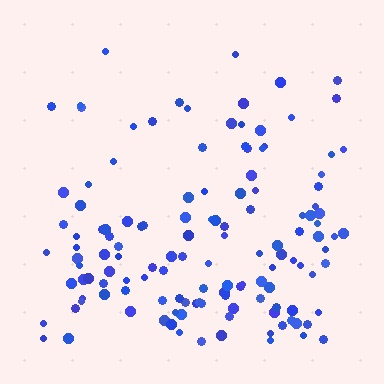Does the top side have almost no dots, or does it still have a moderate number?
Still a moderate number, just noticeably fewer than the bottom.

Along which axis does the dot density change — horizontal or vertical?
Vertical.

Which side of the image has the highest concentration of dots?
The bottom.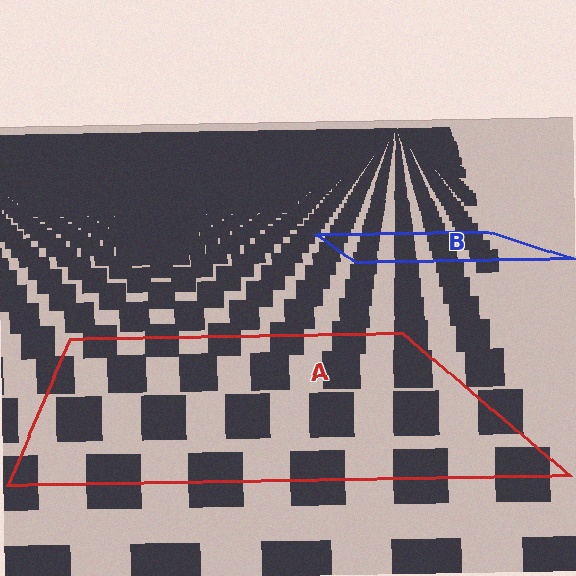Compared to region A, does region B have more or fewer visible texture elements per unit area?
Region B has more texture elements per unit area — they are packed more densely because it is farther away.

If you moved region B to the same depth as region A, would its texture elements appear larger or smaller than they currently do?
They would appear larger. At a closer depth, the same texture elements are projected at a bigger on-screen size.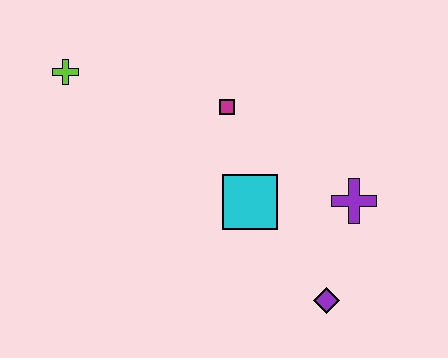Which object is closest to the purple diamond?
The purple cross is closest to the purple diamond.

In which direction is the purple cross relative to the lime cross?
The purple cross is to the right of the lime cross.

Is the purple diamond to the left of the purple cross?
Yes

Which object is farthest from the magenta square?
The purple diamond is farthest from the magenta square.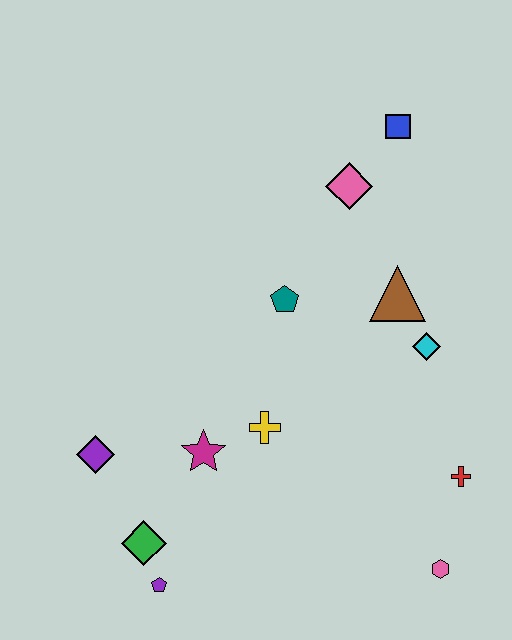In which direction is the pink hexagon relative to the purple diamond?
The pink hexagon is to the right of the purple diamond.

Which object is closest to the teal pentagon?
The brown triangle is closest to the teal pentagon.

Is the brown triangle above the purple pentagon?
Yes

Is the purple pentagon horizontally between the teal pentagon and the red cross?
No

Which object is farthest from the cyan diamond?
The purple pentagon is farthest from the cyan diamond.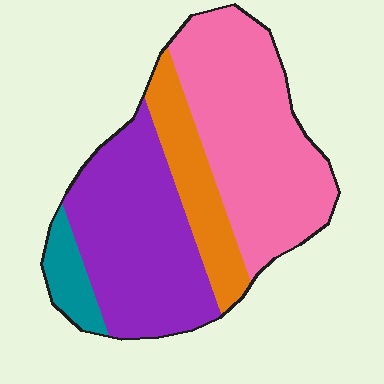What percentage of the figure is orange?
Orange takes up about one sixth (1/6) of the figure.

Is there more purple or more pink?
Pink.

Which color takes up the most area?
Pink, at roughly 40%.